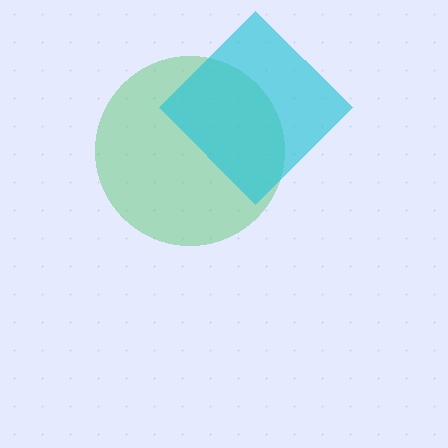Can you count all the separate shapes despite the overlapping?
Yes, there are 2 separate shapes.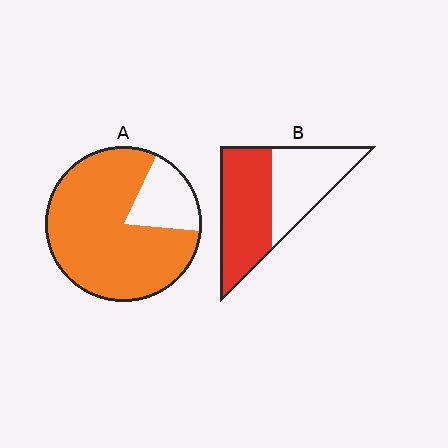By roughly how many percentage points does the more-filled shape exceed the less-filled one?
By roughly 25 percentage points (A over B).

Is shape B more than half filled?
Yes.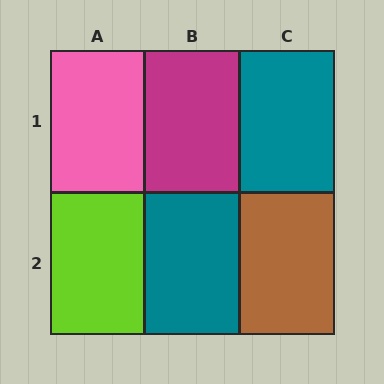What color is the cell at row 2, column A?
Lime.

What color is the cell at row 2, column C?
Brown.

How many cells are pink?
1 cell is pink.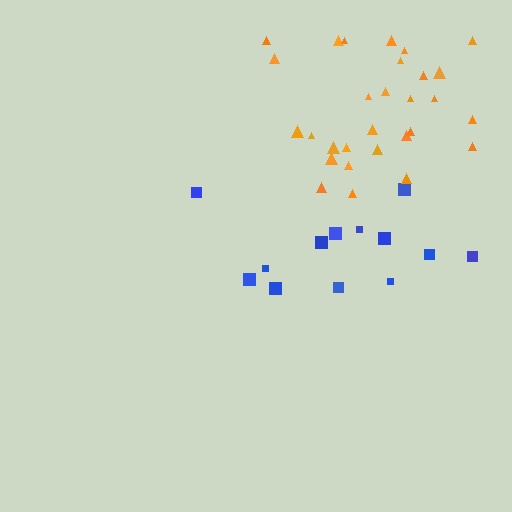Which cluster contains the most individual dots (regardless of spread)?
Orange (30).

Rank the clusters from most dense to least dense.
orange, blue.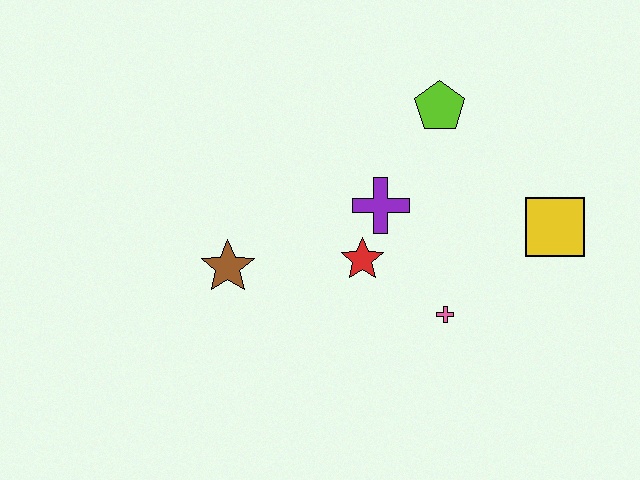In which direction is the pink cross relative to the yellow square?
The pink cross is to the left of the yellow square.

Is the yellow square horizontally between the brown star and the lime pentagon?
No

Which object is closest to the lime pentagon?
The purple cross is closest to the lime pentagon.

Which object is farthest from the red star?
The yellow square is farthest from the red star.